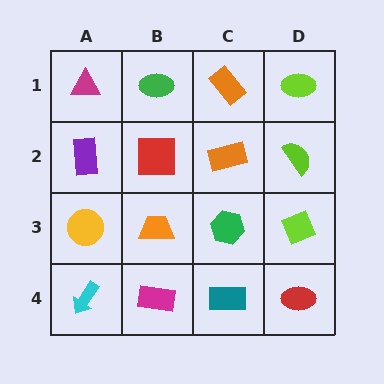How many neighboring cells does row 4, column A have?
2.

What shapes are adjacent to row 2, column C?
An orange rectangle (row 1, column C), a green hexagon (row 3, column C), a red square (row 2, column B), a lime semicircle (row 2, column D).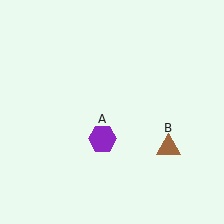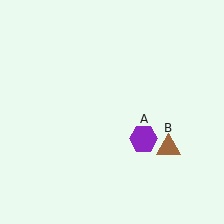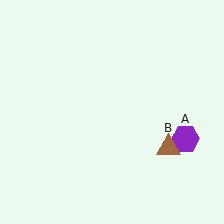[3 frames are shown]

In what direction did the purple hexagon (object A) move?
The purple hexagon (object A) moved right.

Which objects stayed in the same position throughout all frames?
Brown triangle (object B) remained stationary.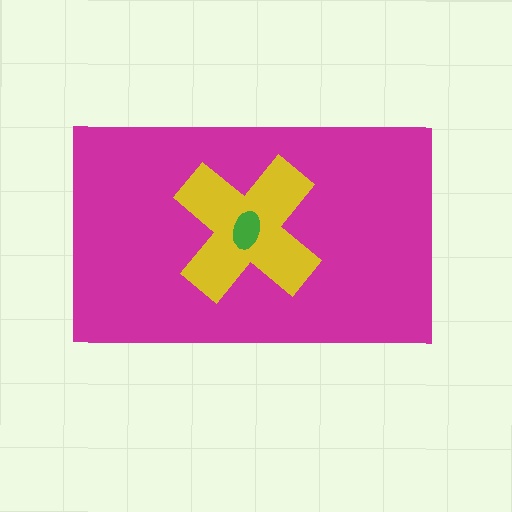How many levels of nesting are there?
3.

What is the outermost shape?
The magenta rectangle.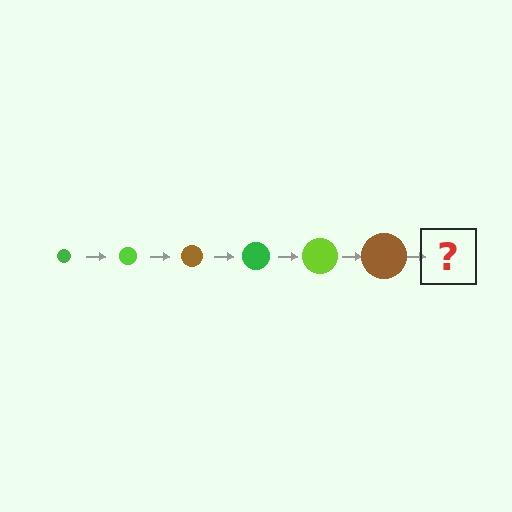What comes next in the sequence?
The next element should be a green circle, larger than the previous one.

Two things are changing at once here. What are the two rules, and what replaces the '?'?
The two rules are that the circle grows larger each step and the color cycles through green, lime, and brown. The '?' should be a green circle, larger than the previous one.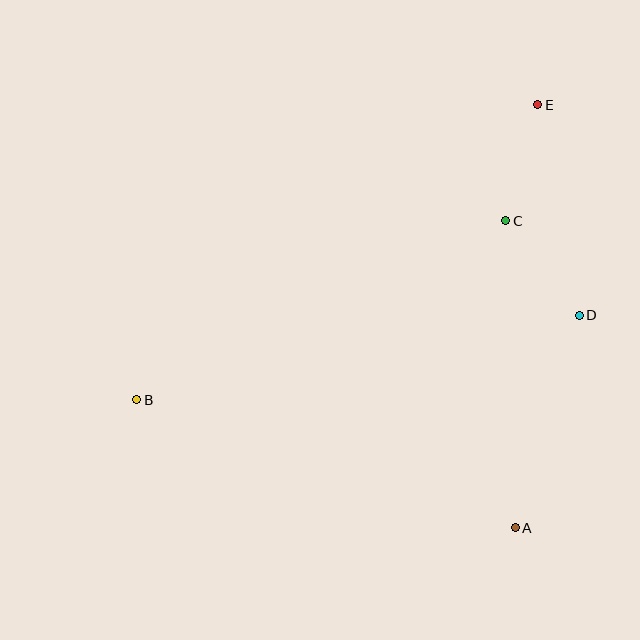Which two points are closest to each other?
Points C and D are closest to each other.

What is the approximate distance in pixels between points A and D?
The distance between A and D is approximately 222 pixels.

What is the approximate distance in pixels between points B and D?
The distance between B and D is approximately 450 pixels.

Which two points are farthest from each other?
Points B and E are farthest from each other.